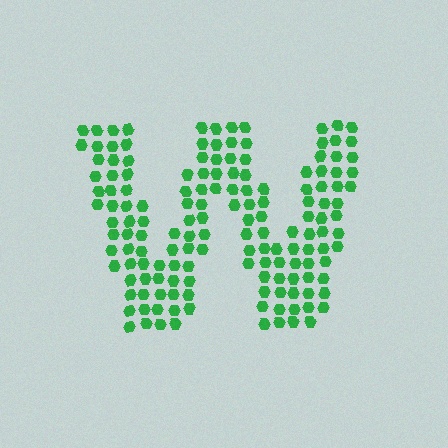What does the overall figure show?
The overall figure shows the letter W.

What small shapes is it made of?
It is made of small hexagons.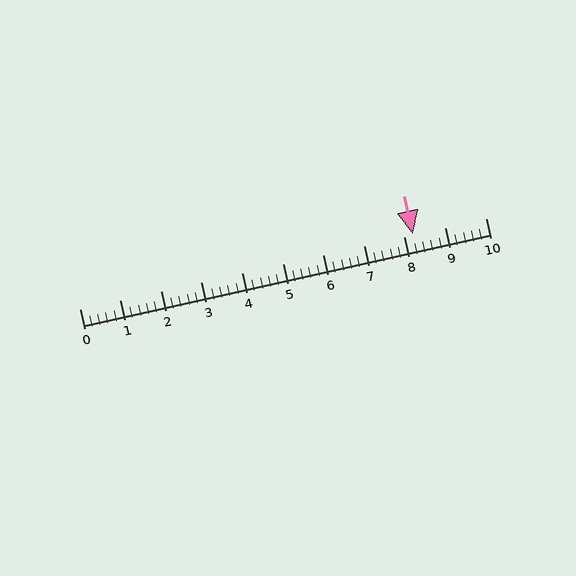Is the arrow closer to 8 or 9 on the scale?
The arrow is closer to 8.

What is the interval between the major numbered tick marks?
The major tick marks are spaced 1 units apart.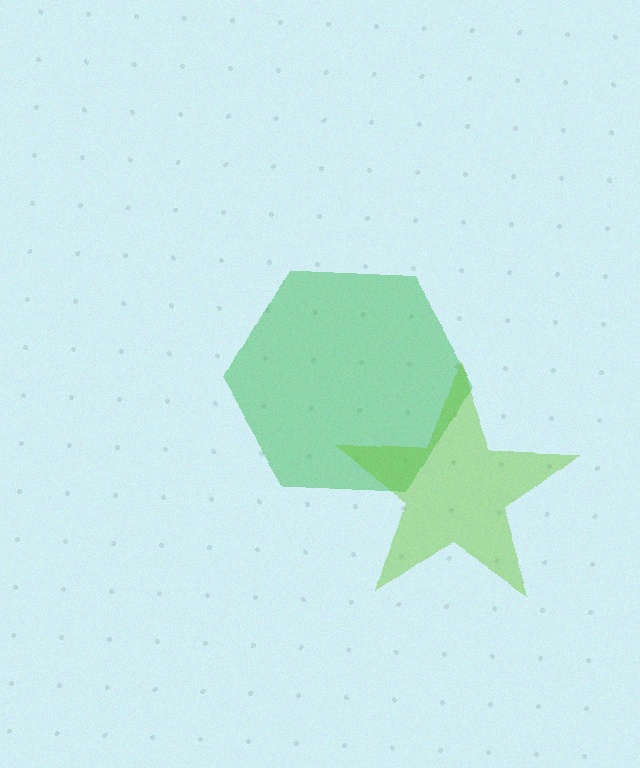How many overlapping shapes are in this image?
There are 2 overlapping shapes in the image.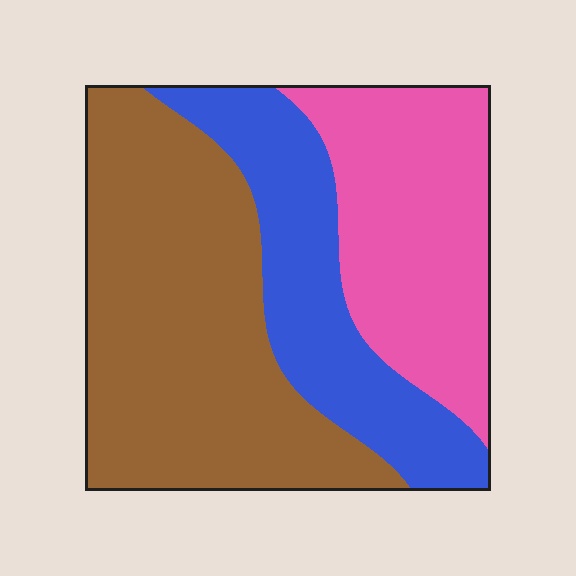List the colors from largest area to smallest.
From largest to smallest: brown, pink, blue.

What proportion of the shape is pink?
Pink takes up about one quarter (1/4) of the shape.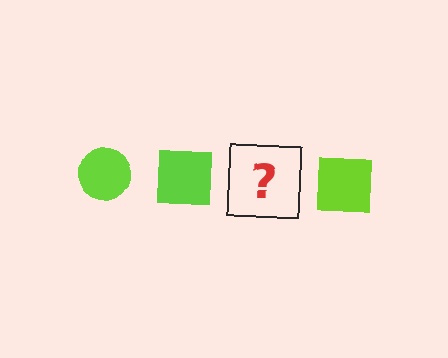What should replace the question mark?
The question mark should be replaced with a lime circle.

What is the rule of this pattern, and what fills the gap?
The rule is that the pattern cycles through circle, square shapes in lime. The gap should be filled with a lime circle.